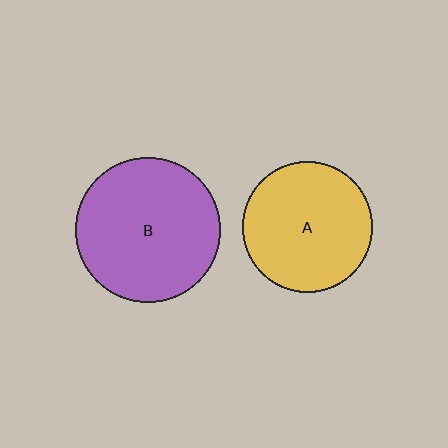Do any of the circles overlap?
No, none of the circles overlap.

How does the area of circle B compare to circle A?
Approximately 1.2 times.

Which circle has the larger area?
Circle B (purple).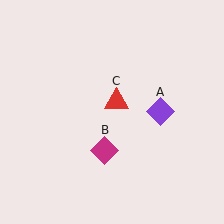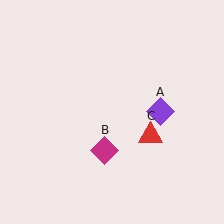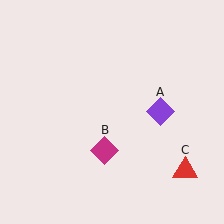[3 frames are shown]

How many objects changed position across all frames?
1 object changed position: red triangle (object C).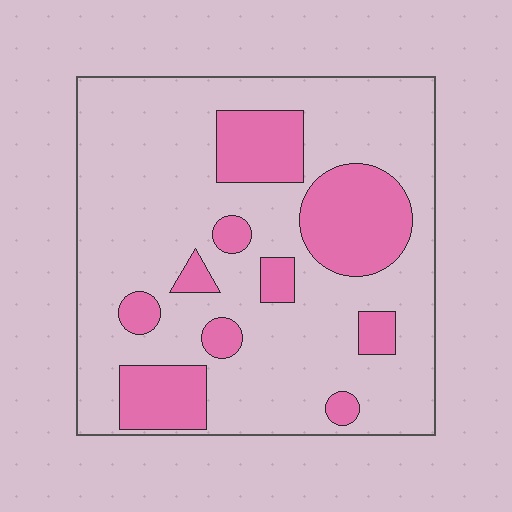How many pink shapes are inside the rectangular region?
10.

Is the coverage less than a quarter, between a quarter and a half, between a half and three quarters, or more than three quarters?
Less than a quarter.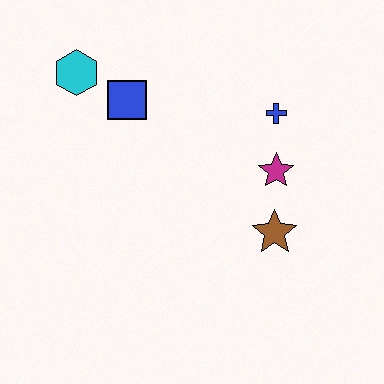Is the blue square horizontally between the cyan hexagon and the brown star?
Yes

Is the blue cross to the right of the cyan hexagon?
Yes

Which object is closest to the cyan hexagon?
The blue square is closest to the cyan hexagon.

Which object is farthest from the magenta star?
The cyan hexagon is farthest from the magenta star.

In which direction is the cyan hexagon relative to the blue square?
The cyan hexagon is to the left of the blue square.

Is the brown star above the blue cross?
No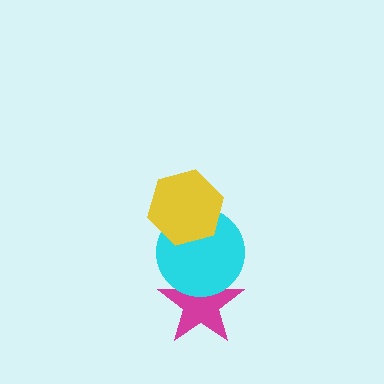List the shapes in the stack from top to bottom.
From top to bottom: the yellow hexagon, the cyan circle, the magenta star.